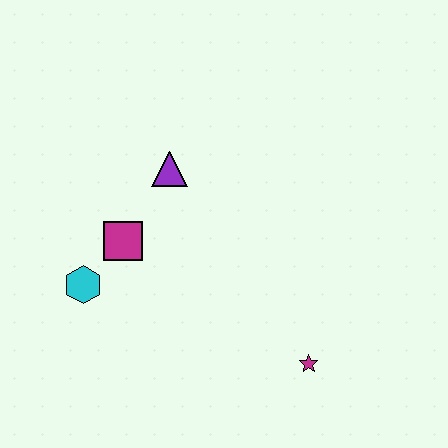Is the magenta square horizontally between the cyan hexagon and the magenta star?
Yes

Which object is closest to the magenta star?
The magenta square is closest to the magenta star.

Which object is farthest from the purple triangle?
The magenta star is farthest from the purple triangle.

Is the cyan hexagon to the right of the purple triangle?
No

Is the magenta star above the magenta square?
No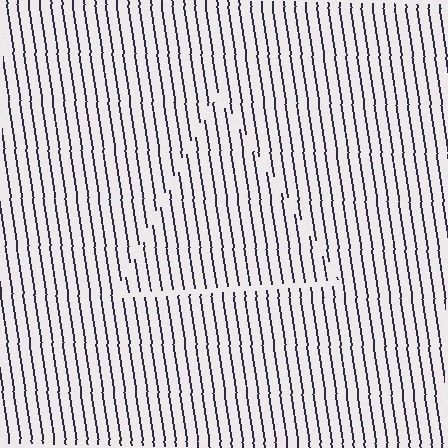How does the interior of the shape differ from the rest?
The interior of the shape contains the same grating, shifted by half a period — the contour is defined by the phase discontinuity where line-ends from the inner and outer gratings abut.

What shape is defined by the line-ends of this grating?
An illusory triangle. The interior of the shape contains the same grating, shifted by half a period — the contour is defined by the phase discontinuity where line-ends from the inner and outer gratings abut.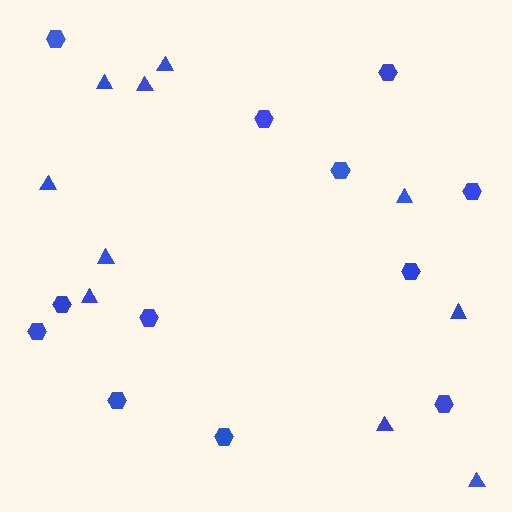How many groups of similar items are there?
There are 2 groups: one group of hexagons (12) and one group of triangles (10).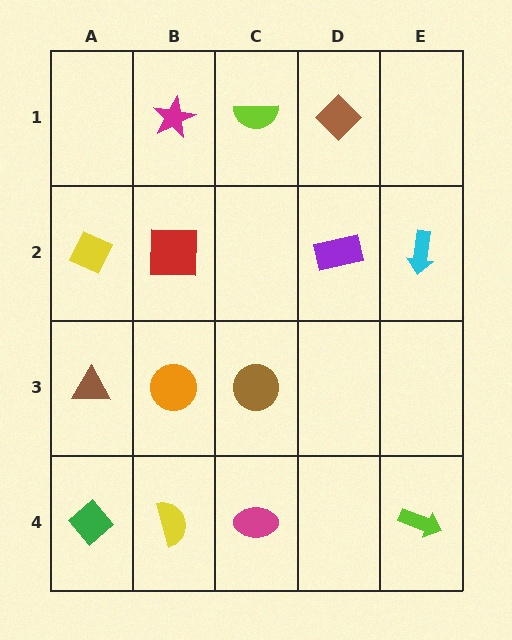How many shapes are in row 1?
3 shapes.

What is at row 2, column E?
A cyan arrow.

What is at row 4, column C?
A magenta ellipse.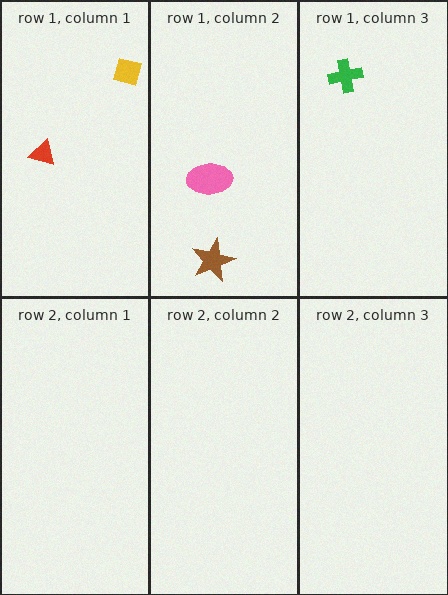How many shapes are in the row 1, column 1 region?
2.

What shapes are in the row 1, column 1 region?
The red triangle, the yellow square.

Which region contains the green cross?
The row 1, column 3 region.